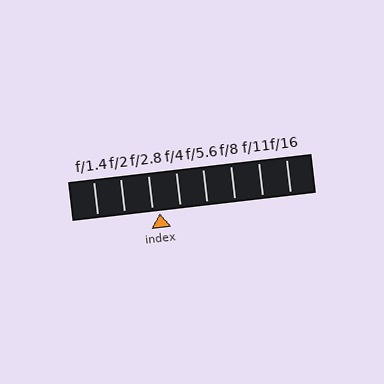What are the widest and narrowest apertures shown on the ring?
The widest aperture shown is f/1.4 and the narrowest is f/16.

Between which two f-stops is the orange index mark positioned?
The index mark is between f/2.8 and f/4.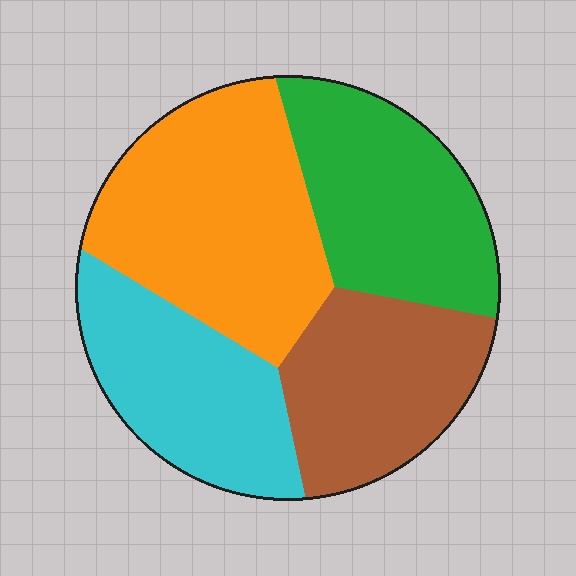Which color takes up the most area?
Orange, at roughly 30%.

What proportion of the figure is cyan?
Cyan takes up about one fifth (1/5) of the figure.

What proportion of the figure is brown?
Brown takes up about one fifth (1/5) of the figure.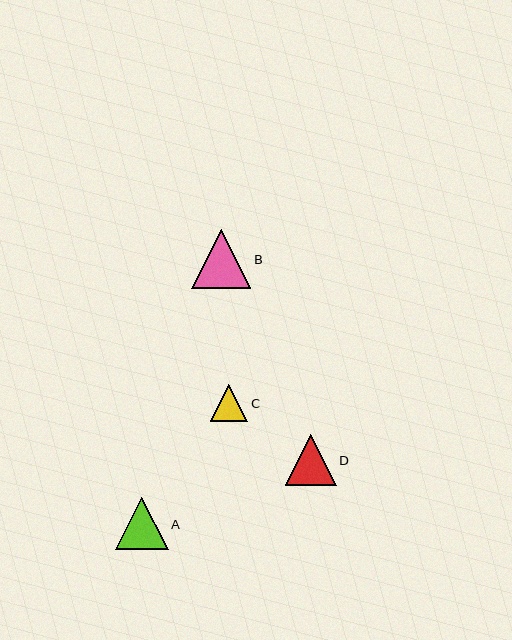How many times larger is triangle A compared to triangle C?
Triangle A is approximately 1.4 times the size of triangle C.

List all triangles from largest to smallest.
From largest to smallest: B, A, D, C.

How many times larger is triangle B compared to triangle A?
Triangle B is approximately 1.1 times the size of triangle A.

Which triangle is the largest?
Triangle B is the largest with a size of approximately 59 pixels.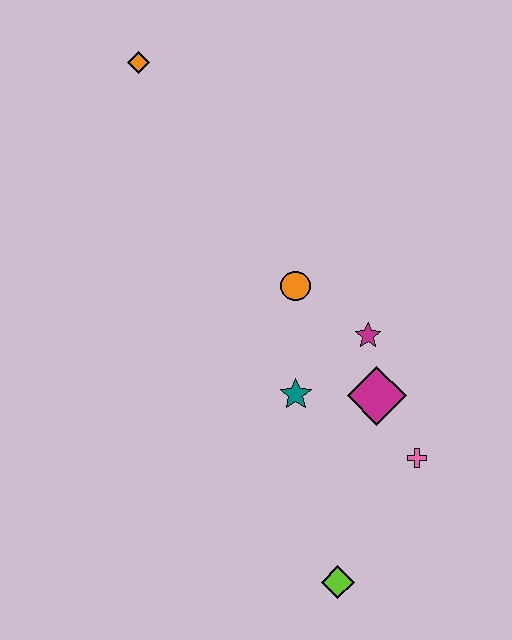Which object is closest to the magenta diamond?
The magenta star is closest to the magenta diamond.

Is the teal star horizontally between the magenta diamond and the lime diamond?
No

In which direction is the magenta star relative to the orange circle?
The magenta star is to the right of the orange circle.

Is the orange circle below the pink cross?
No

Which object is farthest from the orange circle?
The lime diamond is farthest from the orange circle.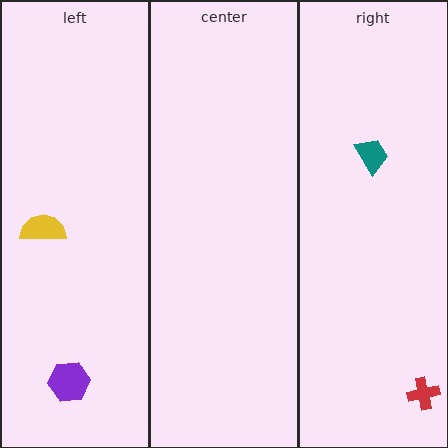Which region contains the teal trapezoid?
The right region.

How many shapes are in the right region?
2.